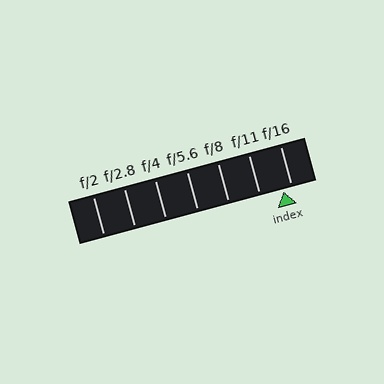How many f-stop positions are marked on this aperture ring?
There are 7 f-stop positions marked.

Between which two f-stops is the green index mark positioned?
The index mark is between f/11 and f/16.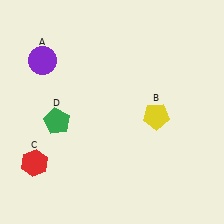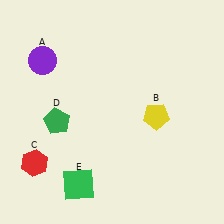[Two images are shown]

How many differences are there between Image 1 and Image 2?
There is 1 difference between the two images.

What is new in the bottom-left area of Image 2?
A green square (E) was added in the bottom-left area of Image 2.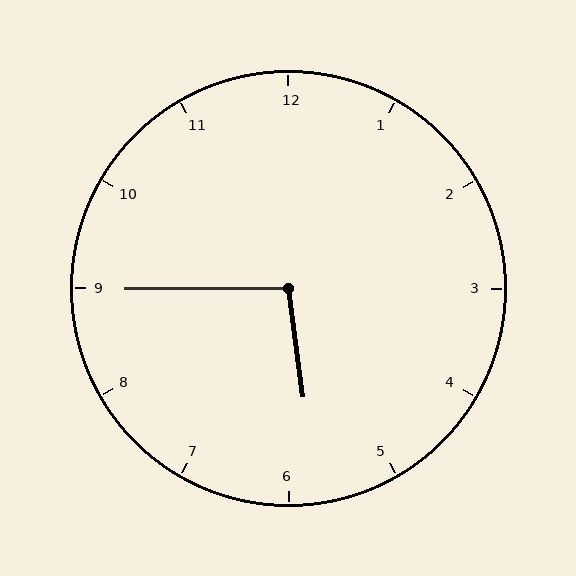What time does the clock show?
5:45.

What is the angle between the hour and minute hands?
Approximately 98 degrees.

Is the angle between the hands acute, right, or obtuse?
It is obtuse.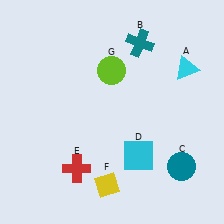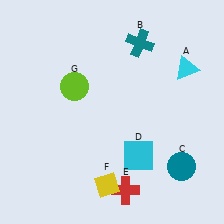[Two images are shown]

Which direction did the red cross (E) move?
The red cross (E) moved right.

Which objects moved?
The objects that moved are: the red cross (E), the lime circle (G).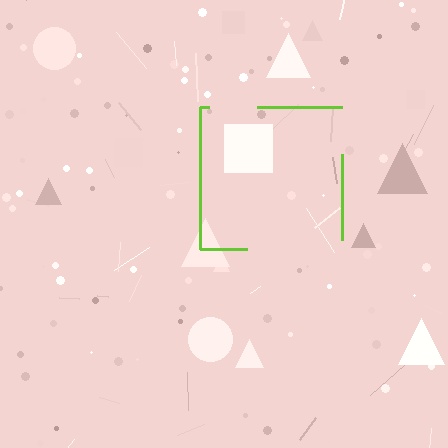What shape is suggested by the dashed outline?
The dashed outline suggests a square.